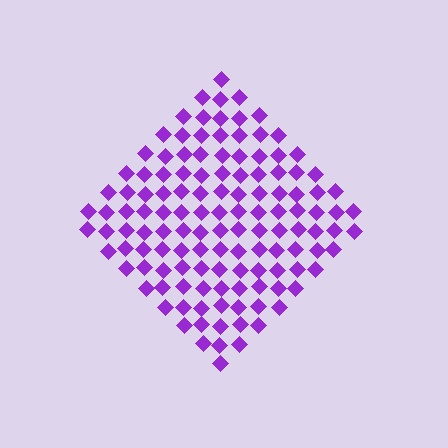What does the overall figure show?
The overall figure shows a diamond.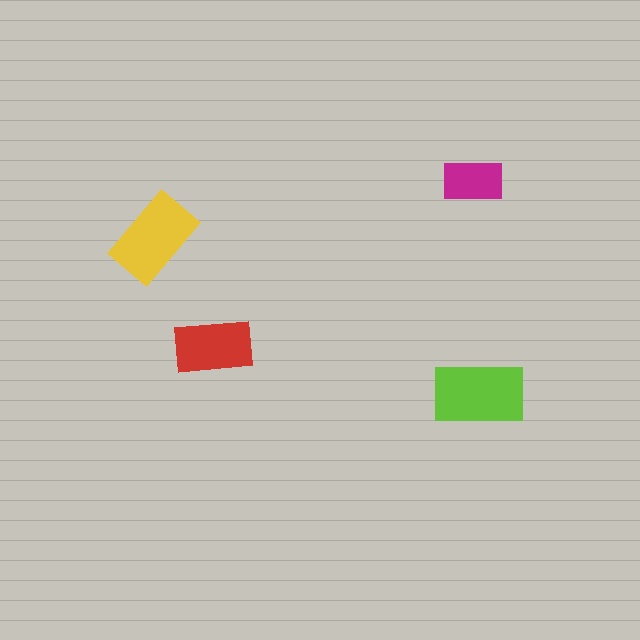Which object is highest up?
The magenta rectangle is topmost.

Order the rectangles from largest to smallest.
the lime one, the yellow one, the red one, the magenta one.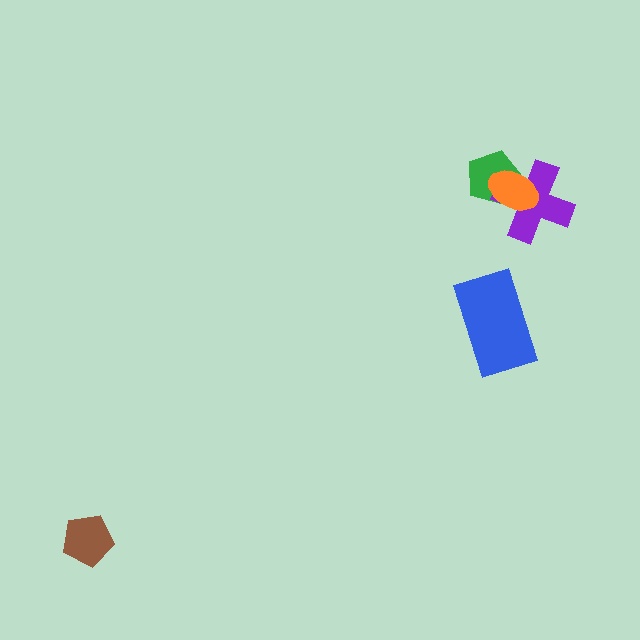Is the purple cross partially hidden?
Yes, it is partially covered by another shape.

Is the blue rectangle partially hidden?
No, no other shape covers it.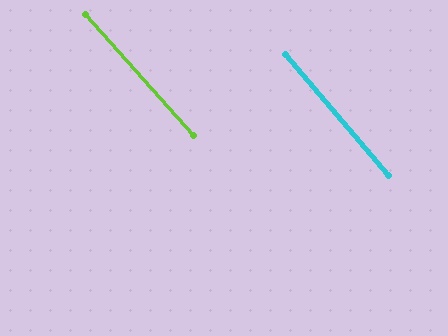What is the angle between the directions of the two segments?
Approximately 1 degree.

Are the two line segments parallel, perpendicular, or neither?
Parallel — their directions differ by only 1.2°.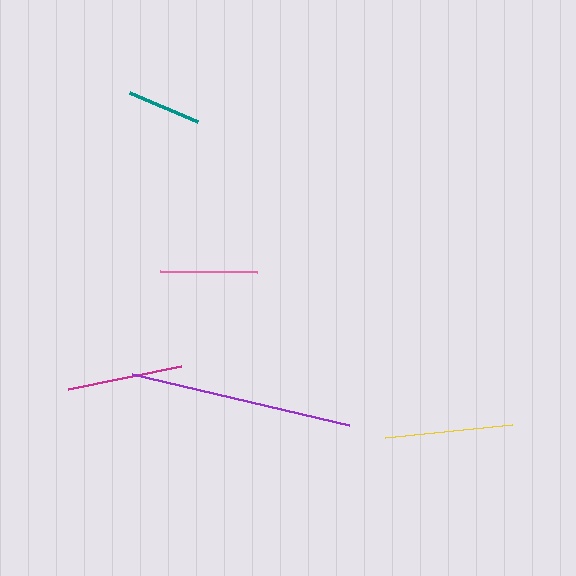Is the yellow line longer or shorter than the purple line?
The purple line is longer than the yellow line.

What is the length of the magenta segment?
The magenta segment is approximately 115 pixels long.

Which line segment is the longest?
The purple line is the longest at approximately 223 pixels.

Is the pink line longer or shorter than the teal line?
The pink line is longer than the teal line.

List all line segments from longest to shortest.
From longest to shortest: purple, yellow, magenta, pink, teal.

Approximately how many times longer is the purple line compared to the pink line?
The purple line is approximately 2.3 times the length of the pink line.